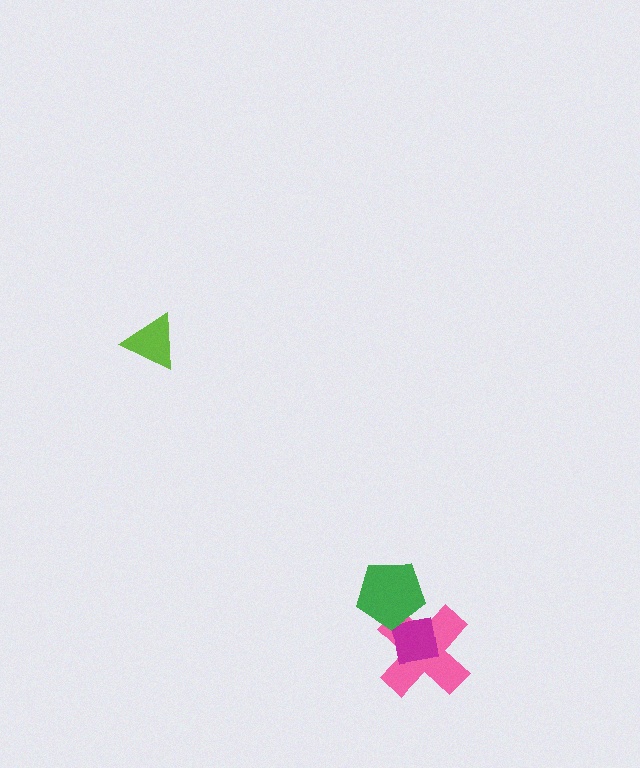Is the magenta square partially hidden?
Yes, it is partially covered by another shape.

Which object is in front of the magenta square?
The green pentagon is in front of the magenta square.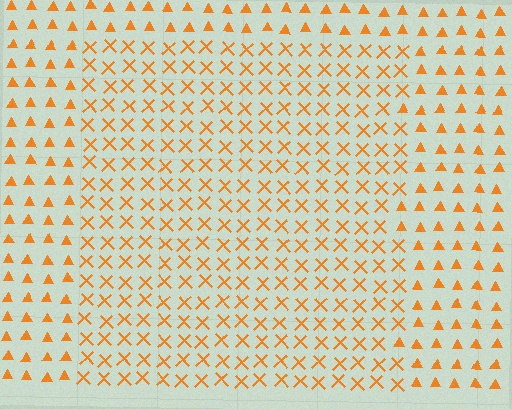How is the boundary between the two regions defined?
The boundary is defined by a change in element shape: X marks inside vs. triangles outside. All elements share the same color and spacing.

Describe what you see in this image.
The image is filled with small orange elements arranged in a uniform grid. A rectangle-shaped region contains X marks, while the surrounding area contains triangles. The boundary is defined purely by the change in element shape.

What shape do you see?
I see a rectangle.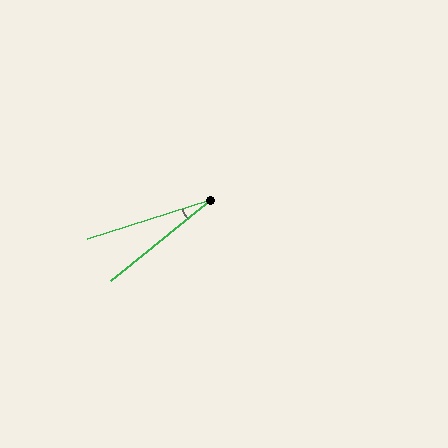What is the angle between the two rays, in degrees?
Approximately 22 degrees.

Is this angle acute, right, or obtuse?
It is acute.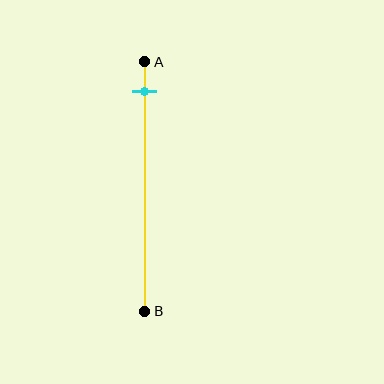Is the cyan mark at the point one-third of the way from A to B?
No, the mark is at about 10% from A, not at the 33% one-third point.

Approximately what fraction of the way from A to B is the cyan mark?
The cyan mark is approximately 10% of the way from A to B.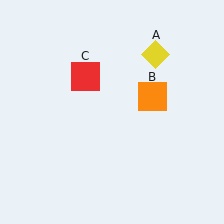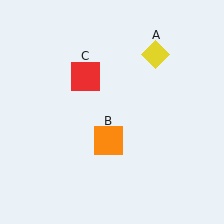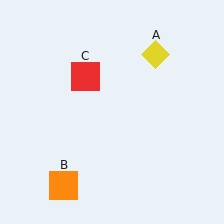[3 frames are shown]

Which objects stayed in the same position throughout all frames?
Yellow diamond (object A) and red square (object C) remained stationary.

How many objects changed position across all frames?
1 object changed position: orange square (object B).